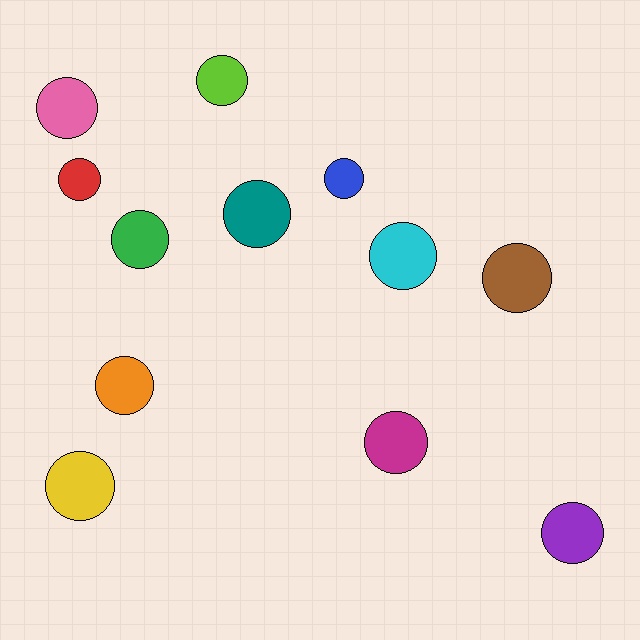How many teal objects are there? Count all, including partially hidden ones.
There is 1 teal object.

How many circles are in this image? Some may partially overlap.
There are 12 circles.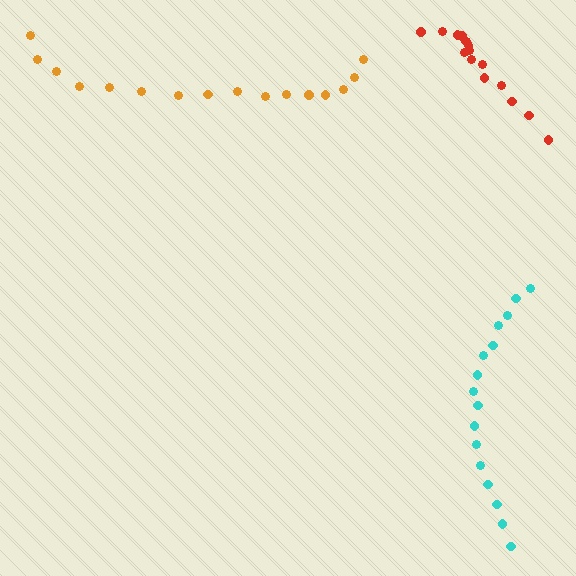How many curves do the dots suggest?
There are 3 distinct paths.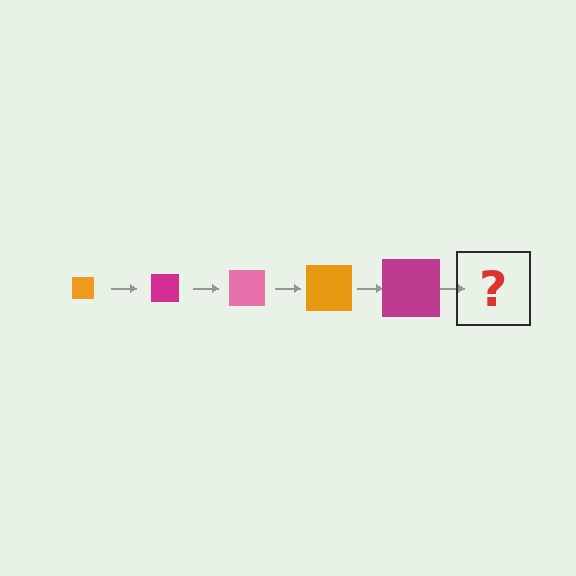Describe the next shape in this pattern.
It should be a pink square, larger than the previous one.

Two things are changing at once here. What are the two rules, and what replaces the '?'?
The two rules are that the square grows larger each step and the color cycles through orange, magenta, and pink. The '?' should be a pink square, larger than the previous one.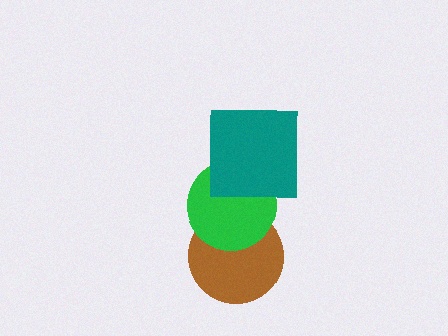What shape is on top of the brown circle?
The green circle is on top of the brown circle.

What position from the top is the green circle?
The green circle is 2nd from the top.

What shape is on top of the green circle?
The teal square is on top of the green circle.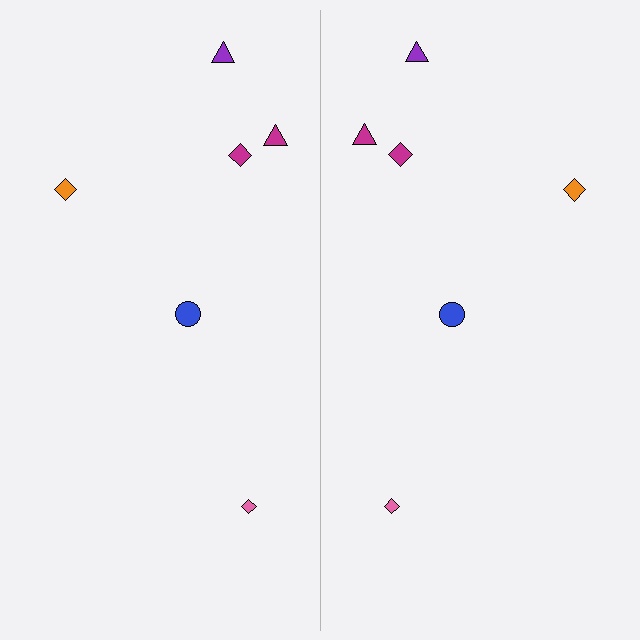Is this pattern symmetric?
Yes, this pattern has bilateral (reflection) symmetry.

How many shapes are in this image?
There are 12 shapes in this image.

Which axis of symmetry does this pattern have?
The pattern has a vertical axis of symmetry running through the center of the image.